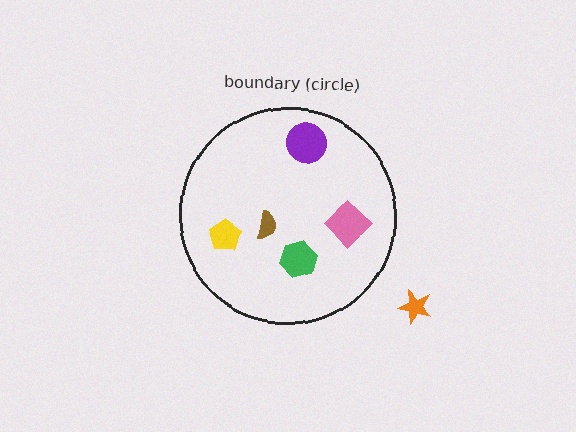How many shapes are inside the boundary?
5 inside, 1 outside.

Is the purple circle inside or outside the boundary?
Inside.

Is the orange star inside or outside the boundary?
Outside.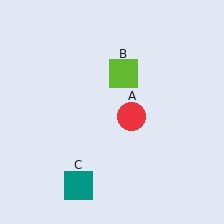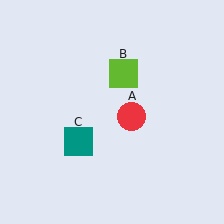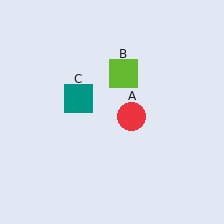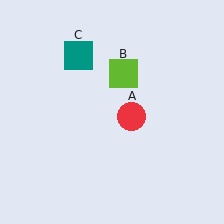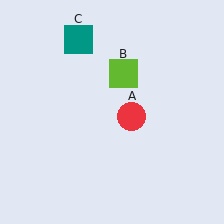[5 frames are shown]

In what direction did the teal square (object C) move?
The teal square (object C) moved up.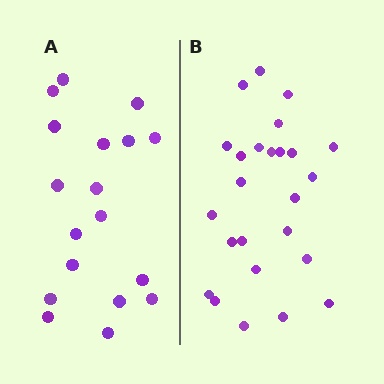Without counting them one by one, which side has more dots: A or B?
Region B (the right region) has more dots.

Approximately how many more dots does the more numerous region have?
Region B has roughly 8 or so more dots than region A.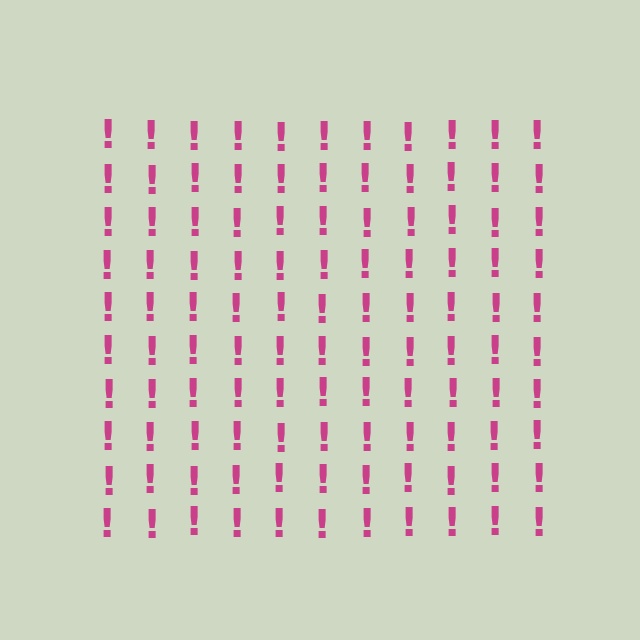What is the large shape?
The large shape is a square.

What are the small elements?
The small elements are exclamation marks.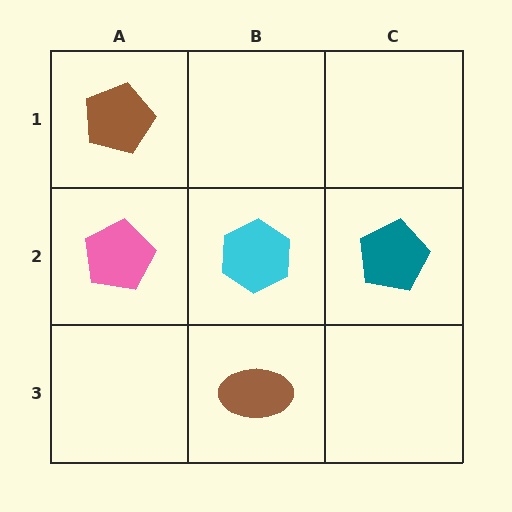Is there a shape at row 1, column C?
No, that cell is empty.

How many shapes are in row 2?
3 shapes.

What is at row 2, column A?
A pink pentagon.